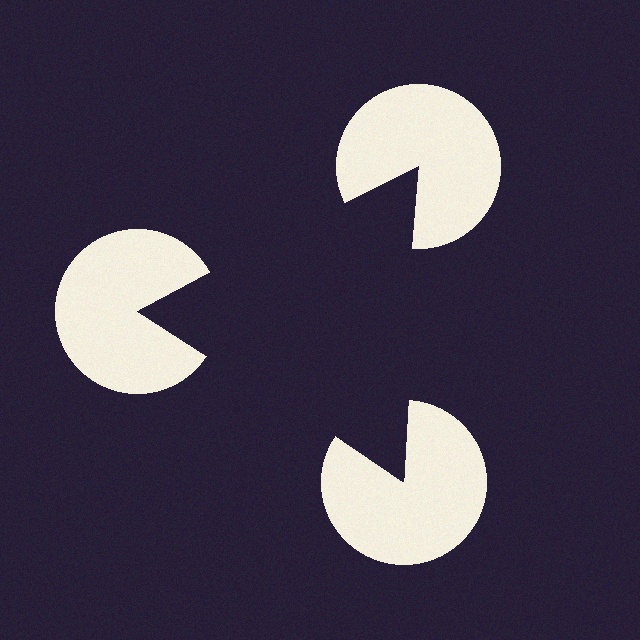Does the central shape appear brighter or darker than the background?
It typically appears slightly darker than the background, even though no actual brightness change is drawn.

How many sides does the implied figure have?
3 sides.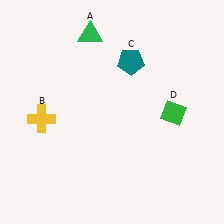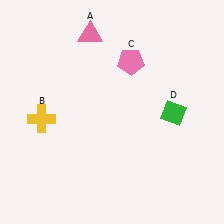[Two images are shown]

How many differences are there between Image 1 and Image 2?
There are 2 differences between the two images.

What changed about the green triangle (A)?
In Image 1, A is green. In Image 2, it changed to pink.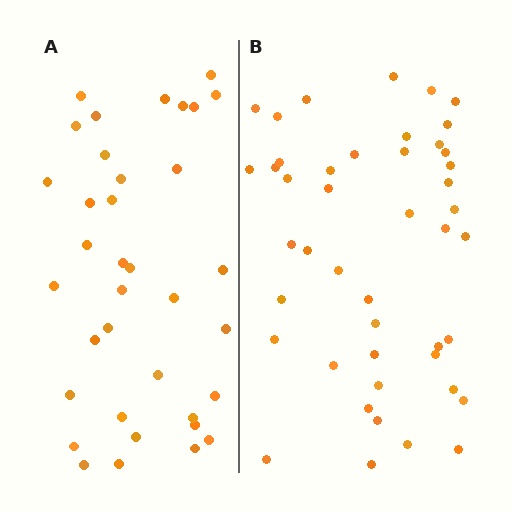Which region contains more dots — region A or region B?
Region B (the right region) has more dots.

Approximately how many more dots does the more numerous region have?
Region B has roughly 8 or so more dots than region A.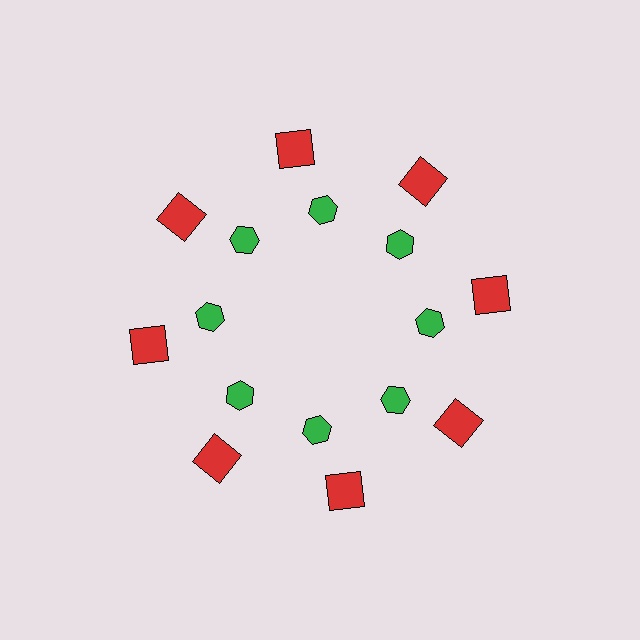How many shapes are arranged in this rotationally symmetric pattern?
There are 16 shapes, arranged in 8 groups of 2.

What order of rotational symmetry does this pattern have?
This pattern has 8-fold rotational symmetry.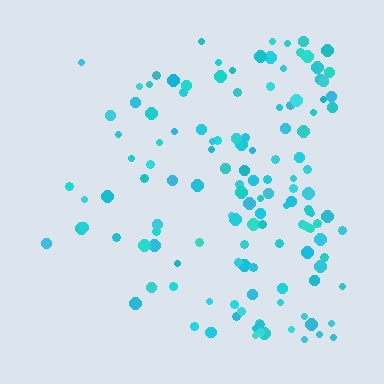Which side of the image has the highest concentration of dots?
The right.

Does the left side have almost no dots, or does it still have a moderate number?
Still a moderate number, just noticeably fewer than the right.